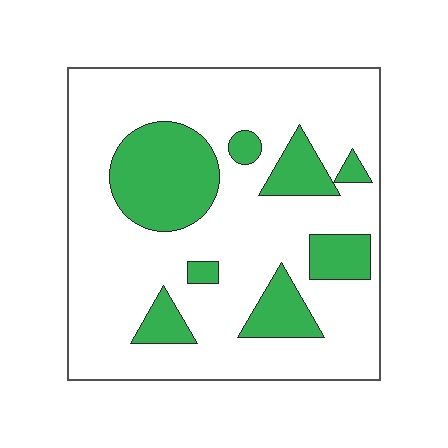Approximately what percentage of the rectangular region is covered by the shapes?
Approximately 25%.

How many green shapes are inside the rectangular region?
8.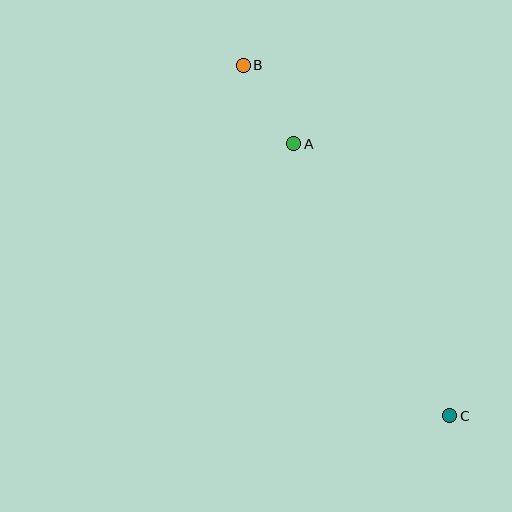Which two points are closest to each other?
Points A and B are closest to each other.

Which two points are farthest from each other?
Points B and C are farthest from each other.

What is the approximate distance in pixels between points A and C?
The distance between A and C is approximately 313 pixels.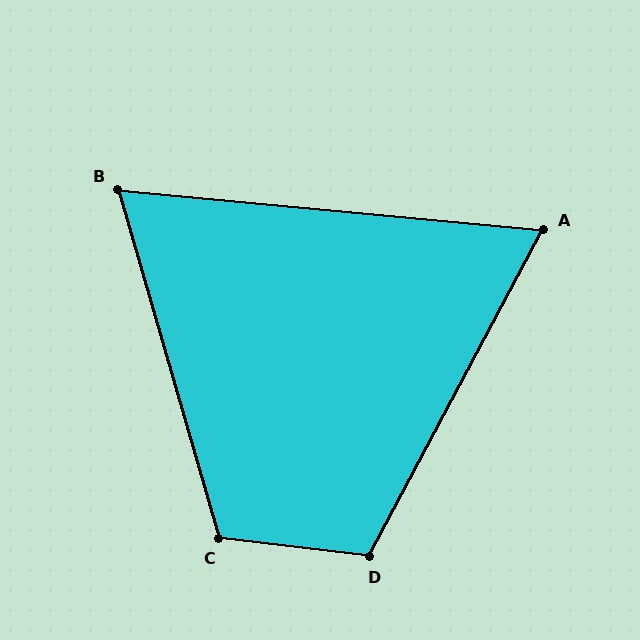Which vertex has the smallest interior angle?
A, at approximately 67 degrees.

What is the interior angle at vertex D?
Approximately 112 degrees (obtuse).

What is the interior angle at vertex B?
Approximately 68 degrees (acute).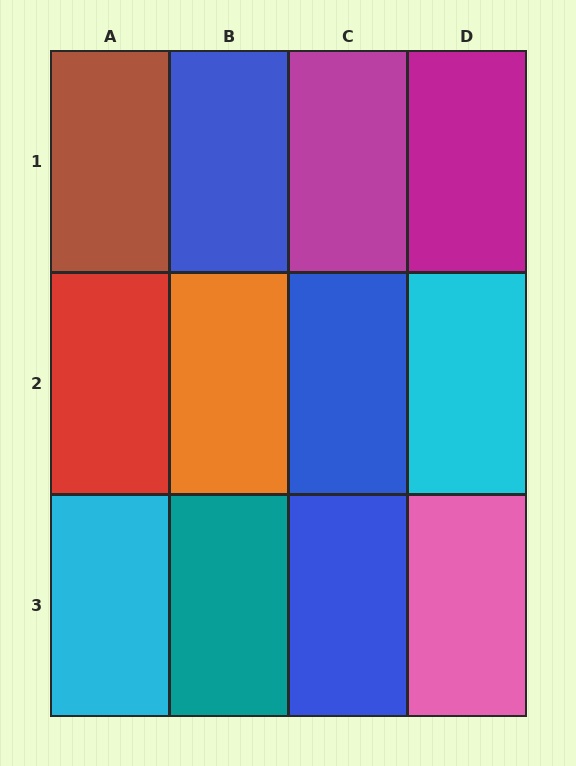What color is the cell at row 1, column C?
Magenta.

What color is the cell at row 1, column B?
Blue.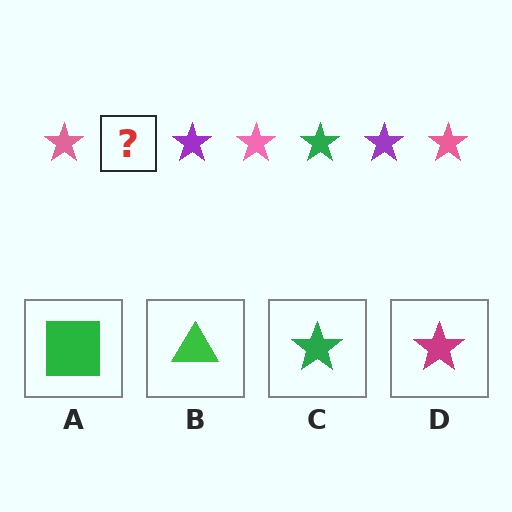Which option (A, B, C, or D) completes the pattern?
C.